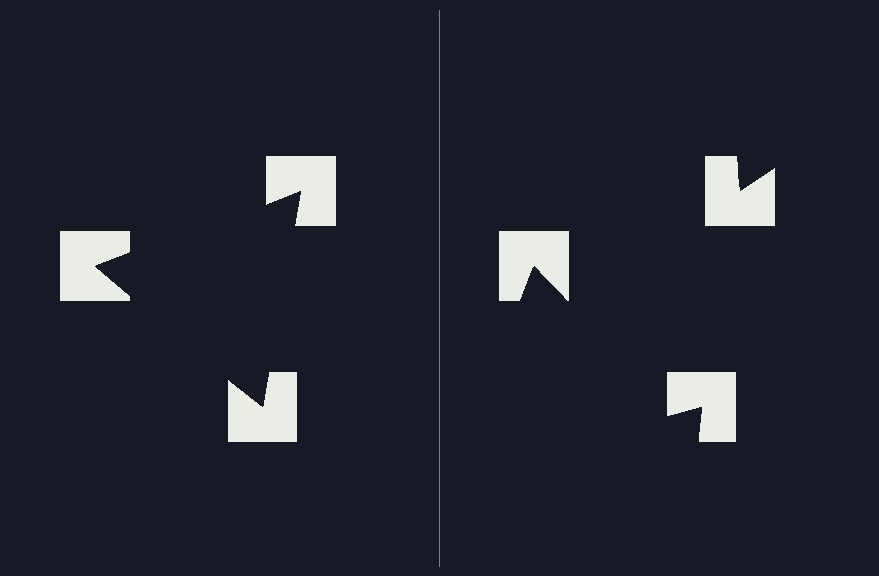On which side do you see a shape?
An illusory triangle appears on the left side. On the right side the wedge cuts are rotated, so no coherent shape forms.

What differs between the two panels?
The notched squares are positioned identically on both sides; only the wedge orientations differ. On the left they align to a triangle; on the right they are misaligned.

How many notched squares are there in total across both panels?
6 — 3 on each side.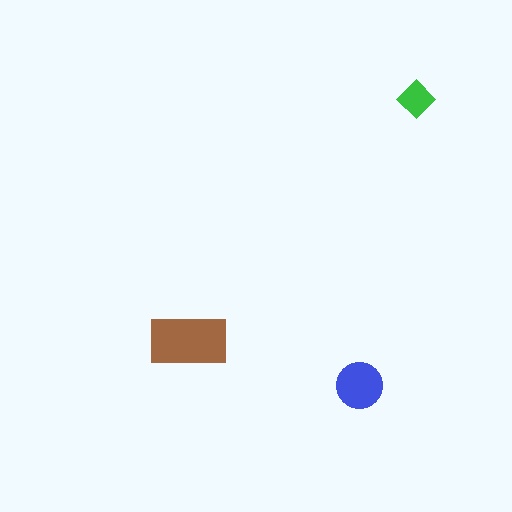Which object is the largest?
The brown rectangle.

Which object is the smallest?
The green diamond.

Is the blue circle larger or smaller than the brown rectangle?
Smaller.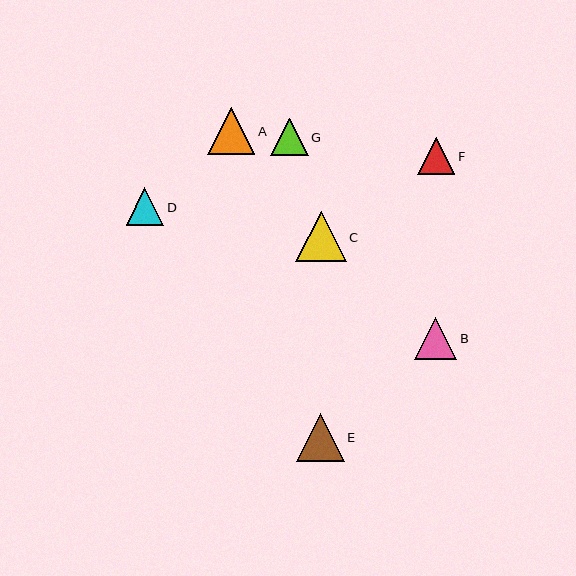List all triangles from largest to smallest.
From largest to smallest: C, E, A, B, D, G, F.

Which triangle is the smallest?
Triangle F is the smallest with a size of approximately 37 pixels.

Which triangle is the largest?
Triangle C is the largest with a size of approximately 50 pixels.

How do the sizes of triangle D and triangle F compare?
Triangle D and triangle F are approximately the same size.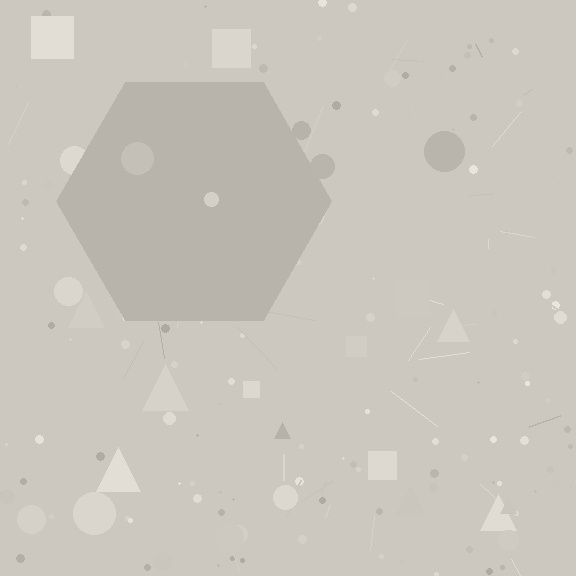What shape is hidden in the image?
A hexagon is hidden in the image.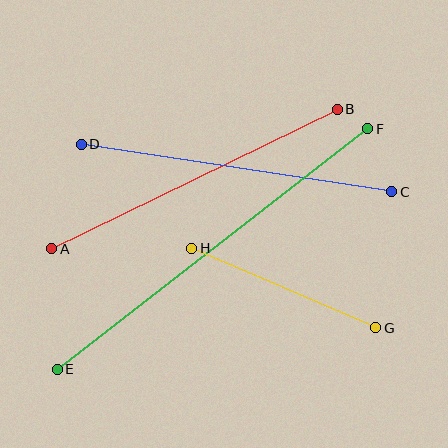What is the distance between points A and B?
The distance is approximately 317 pixels.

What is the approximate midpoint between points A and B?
The midpoint is at approximately (195, 179) pixels.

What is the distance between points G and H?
The distance is approximately 200 pixels.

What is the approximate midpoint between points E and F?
The midpoint is at approximately (213, 249) pixels.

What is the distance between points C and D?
The distance is approximately 314 pixels.